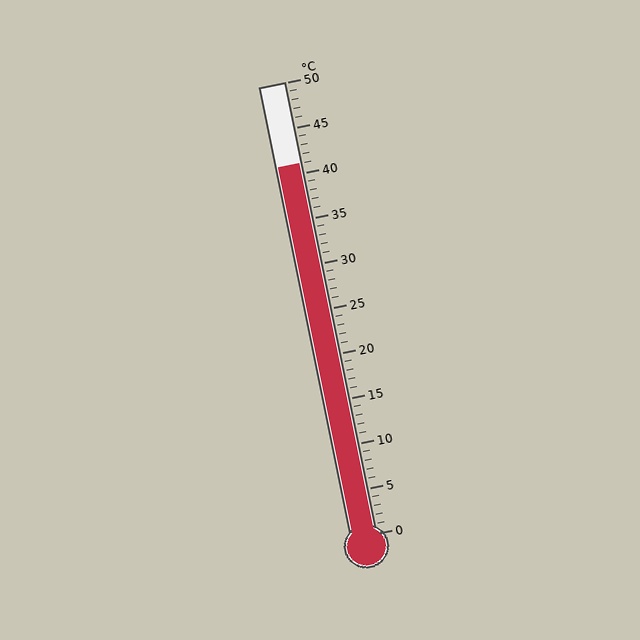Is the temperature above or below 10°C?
The temperature is above 10°C.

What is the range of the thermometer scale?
The thermometer scale ranges from 0°C to 50°C.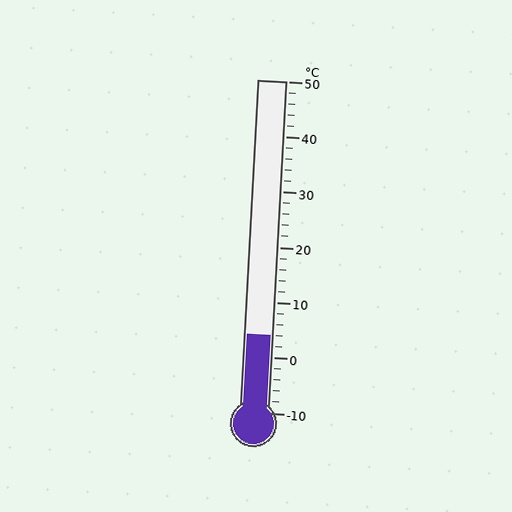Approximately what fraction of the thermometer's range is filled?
The thermometer is filled to approximately 25% of its range.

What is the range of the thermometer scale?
The thermometer scale ranges from -10°C to 50°C.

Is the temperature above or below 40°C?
The temperature is below 40°C.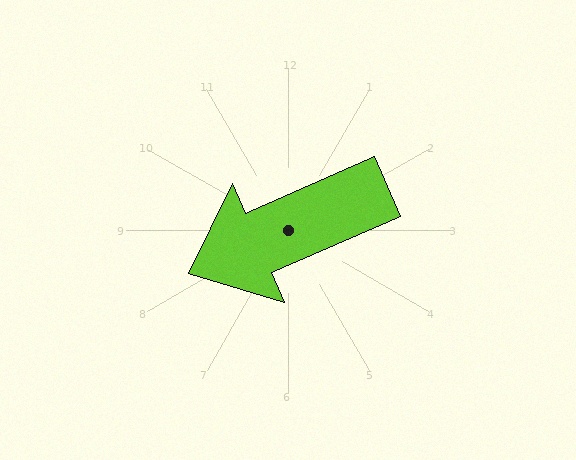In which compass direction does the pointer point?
Southwest.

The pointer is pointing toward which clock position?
Roughly 8 o'clock.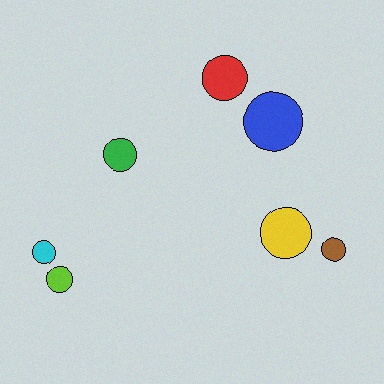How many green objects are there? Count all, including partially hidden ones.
There is 1 green object.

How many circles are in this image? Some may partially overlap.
There are 7 circles.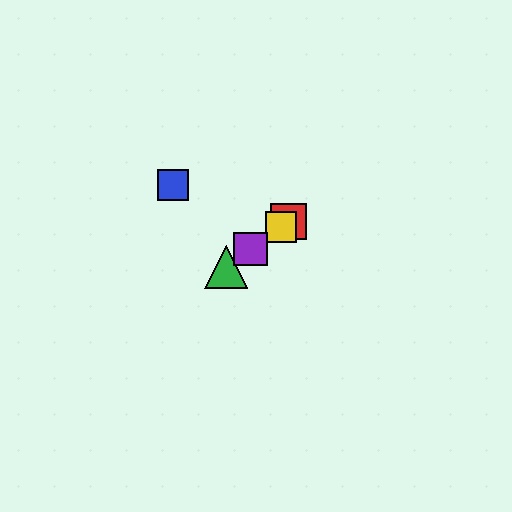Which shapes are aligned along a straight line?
The red square, the green triangle, the yellow square, the purple square are aligned along a straight line.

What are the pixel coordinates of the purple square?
The purple square is at (250, 249).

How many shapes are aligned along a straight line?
4 shapes (the red square, the green triangle, the yellow square, the purple square) are aligned along a straight line.